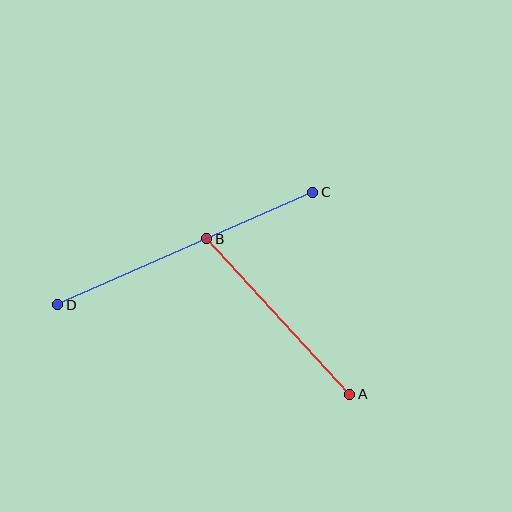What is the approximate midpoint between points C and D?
The midpoint is at approximately (185, 248) pixels.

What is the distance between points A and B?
The distance is approximately 212 pixels.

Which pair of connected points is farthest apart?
Points C and D are farthest apart.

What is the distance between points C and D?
The distance is approximately 279 pixels.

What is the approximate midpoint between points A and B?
The midpoint is at approximately (278, 316) pixels.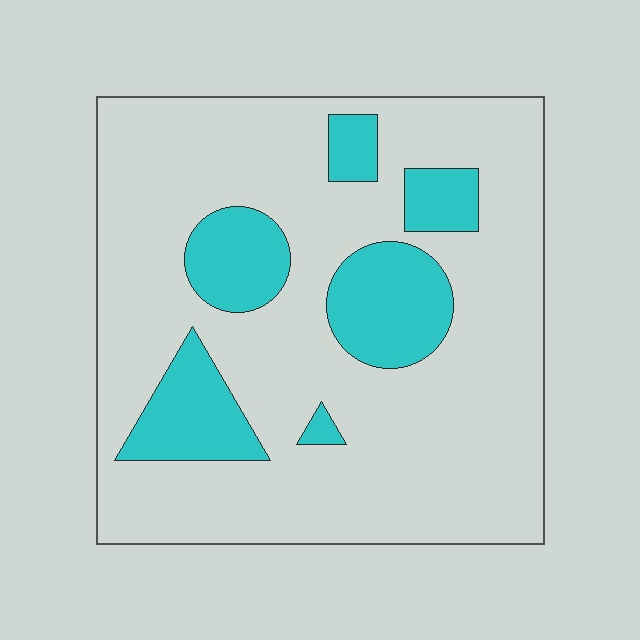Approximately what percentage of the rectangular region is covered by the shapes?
Approximately 20%.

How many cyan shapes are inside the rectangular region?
6.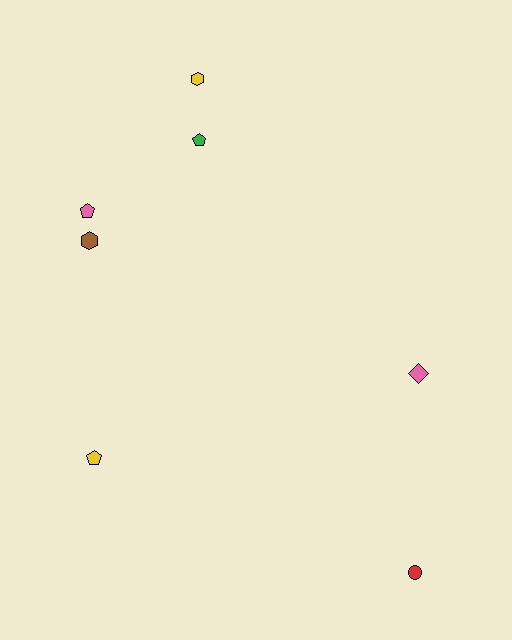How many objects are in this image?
There are 7 objects.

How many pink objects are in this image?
There are 2 pink objects.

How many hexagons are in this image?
There are 2 hexagons.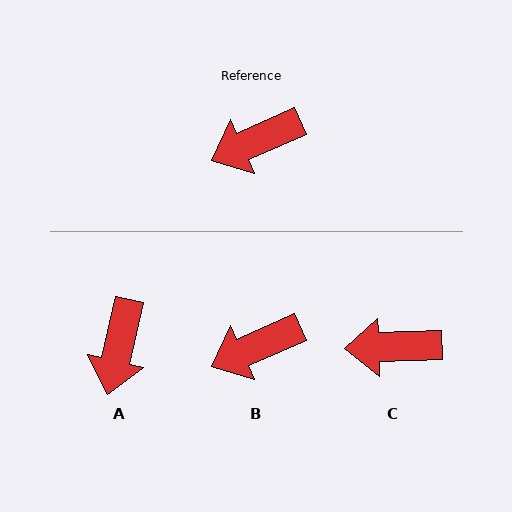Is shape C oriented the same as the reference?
No, it is off by about 22 degrees.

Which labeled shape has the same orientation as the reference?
B.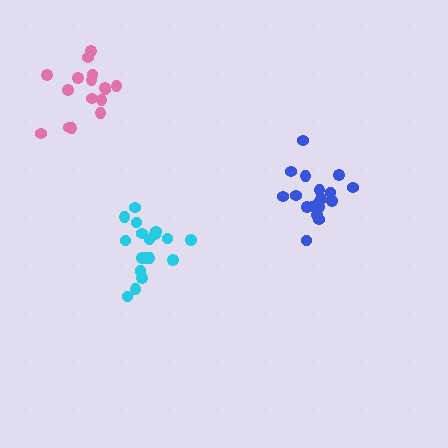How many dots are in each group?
Group 1: 19 dots, Group 2: 16 dots, Group 3: 18 dots (53 total).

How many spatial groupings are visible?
There are 3 spatial groupings.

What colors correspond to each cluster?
The clusters are colored: cyan, pink, blue.